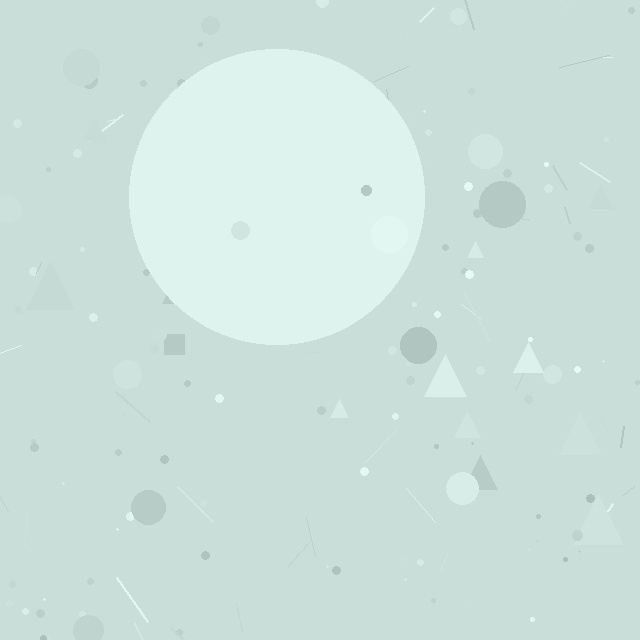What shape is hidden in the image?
A circle is hidden in the image.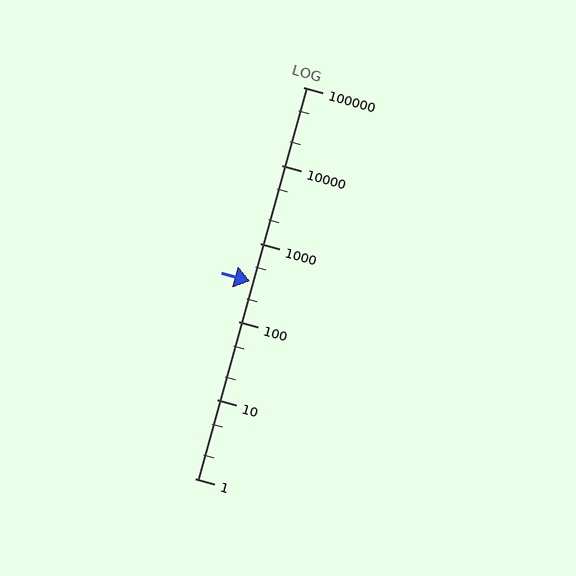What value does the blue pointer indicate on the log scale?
The pointer indicates approximately 330.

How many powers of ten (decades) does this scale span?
The scale spans 5 decades, from 1 to 100000.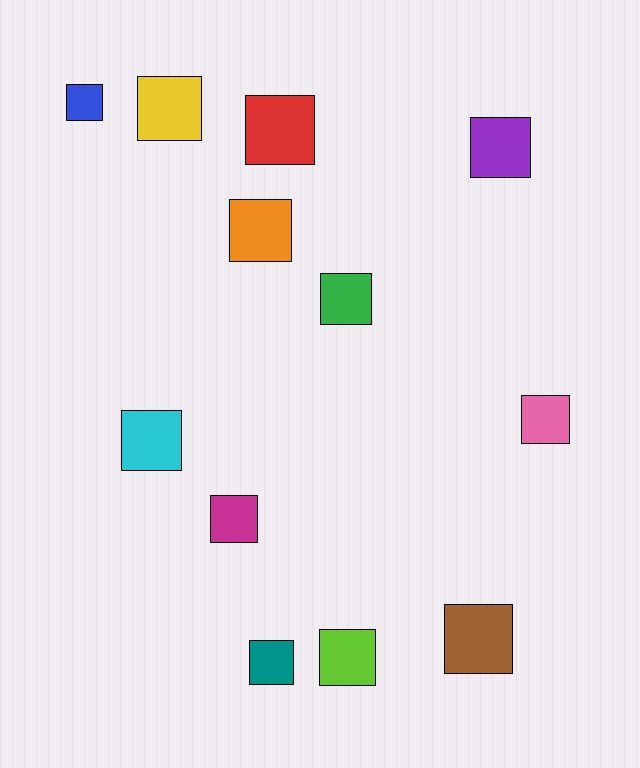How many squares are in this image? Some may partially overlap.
There are 12 squares.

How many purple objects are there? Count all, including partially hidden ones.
There is 1 purple object.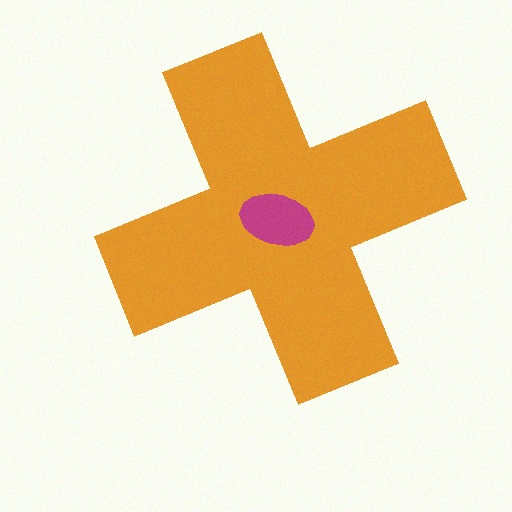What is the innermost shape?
The magenta ellipse.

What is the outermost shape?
The orange cross.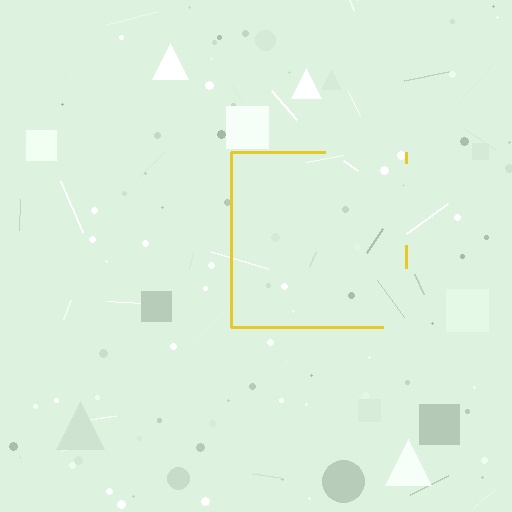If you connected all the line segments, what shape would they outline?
They would outline a square.